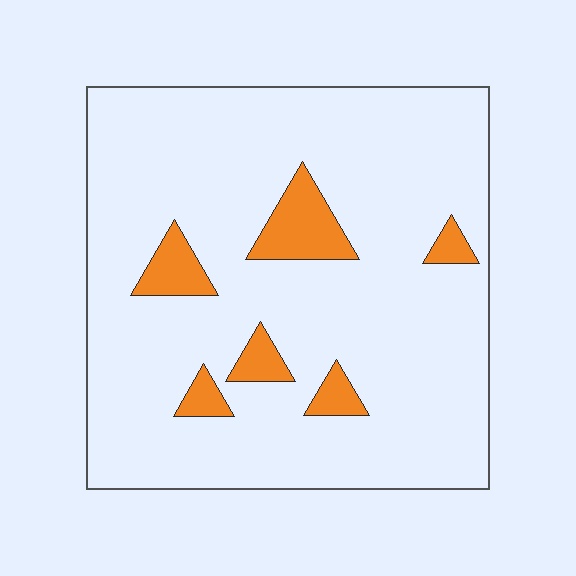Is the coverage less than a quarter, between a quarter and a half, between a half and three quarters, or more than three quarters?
Less than a quarter.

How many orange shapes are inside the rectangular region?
6.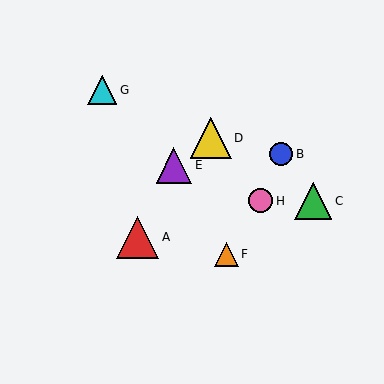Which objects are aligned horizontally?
Objects C, H are aligned horizontally.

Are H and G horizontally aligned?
No, H is at y≈201 and G is at y≈90.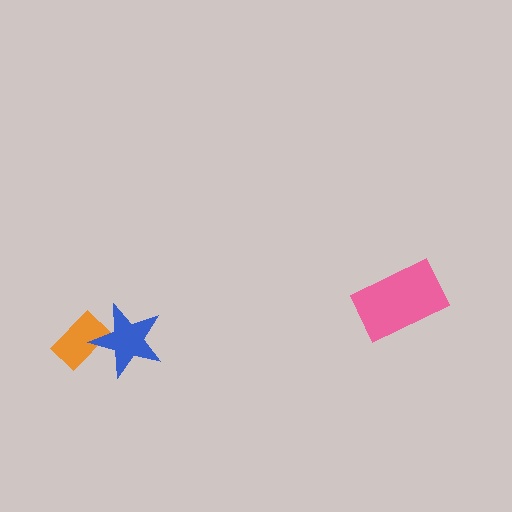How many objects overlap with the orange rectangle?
1 object overlaps with the orange rectangle.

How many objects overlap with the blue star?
1 object overlaps with the blue star.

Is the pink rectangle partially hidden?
No, no other shape covers it.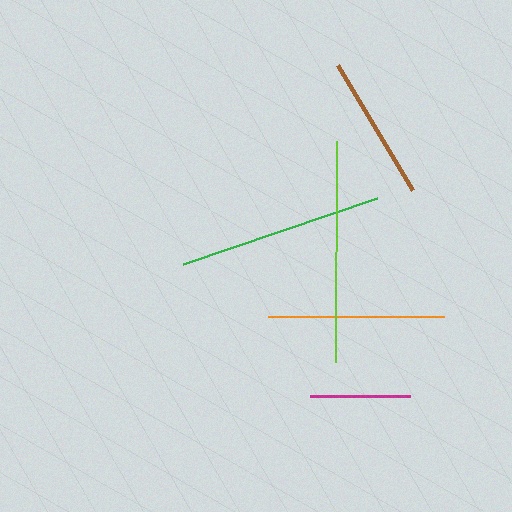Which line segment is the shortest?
The magenta line is the shortest at approximately 100 pixels.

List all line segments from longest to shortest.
From longest to shortest: lime, green, orange, brown, magenta.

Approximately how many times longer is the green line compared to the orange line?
The green line is approximately 1.2 times the length of the orange line.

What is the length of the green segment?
The green segment is approximately 206 pixels long.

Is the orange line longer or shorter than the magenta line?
The orange line is longer than the magenta line.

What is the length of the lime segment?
The lime segment is approximately 220 pixels long.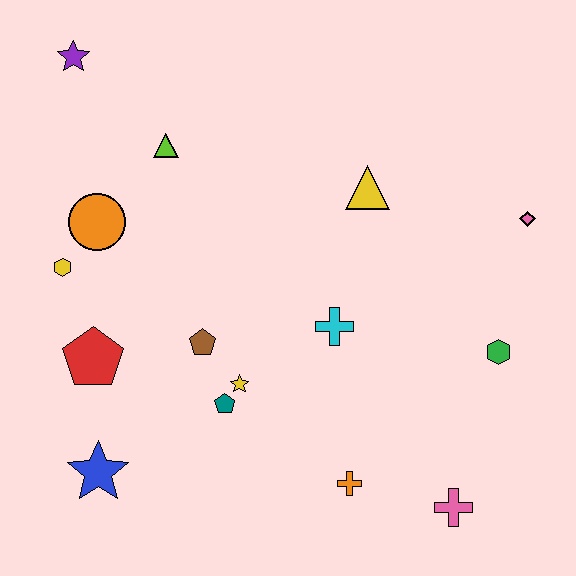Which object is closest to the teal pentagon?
The yellow star is closest to the teal pentagon.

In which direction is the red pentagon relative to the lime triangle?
The red pentagon is below the lime triangle.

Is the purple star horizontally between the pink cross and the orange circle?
No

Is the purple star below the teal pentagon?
No